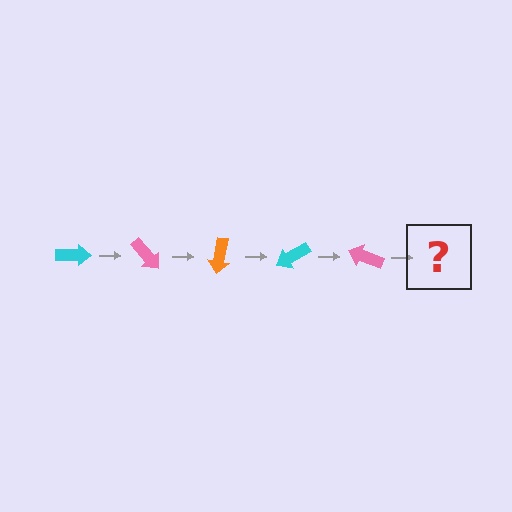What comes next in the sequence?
The next element should be an orange arrow, rotated 250 degrees from the start.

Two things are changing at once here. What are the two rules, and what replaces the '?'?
The two rules are that it rotates 50 degrees each step and the color cycles through cyan, pink, and orange. The '?' should be an orange arrow, rotated 250 degrees from the start.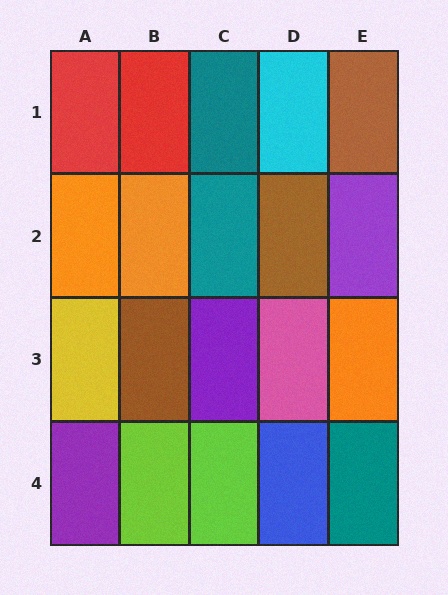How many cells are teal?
3 cells are teal.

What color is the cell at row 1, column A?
Red.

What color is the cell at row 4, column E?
Teal.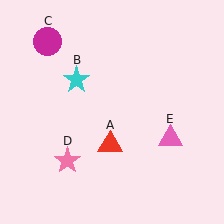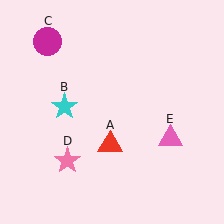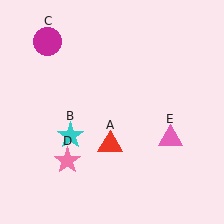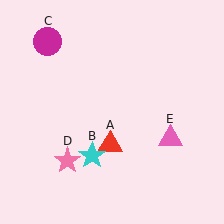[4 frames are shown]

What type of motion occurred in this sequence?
The cyan star (object B) rotated counterclockwise around the center of the scene.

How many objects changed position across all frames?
1 object changed position: cyan star (object B).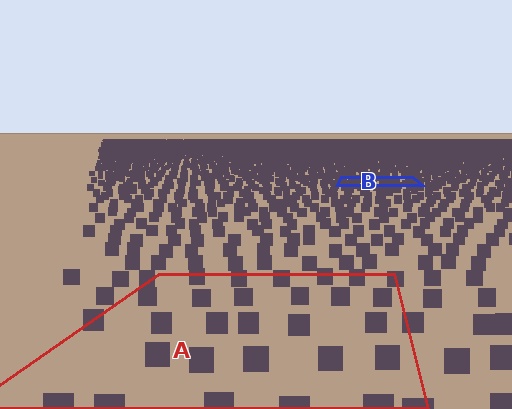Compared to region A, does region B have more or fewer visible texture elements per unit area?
Region B has more texture elements per unit area — they are packed more densely because it is farther away.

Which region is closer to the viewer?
Region A is closer. The texture elements there are larger and more spread out.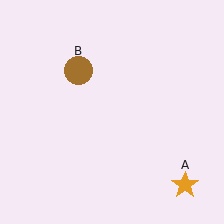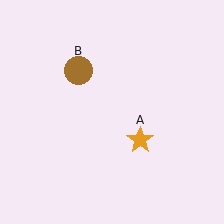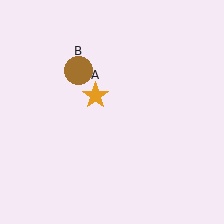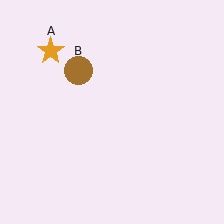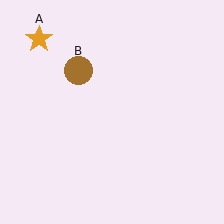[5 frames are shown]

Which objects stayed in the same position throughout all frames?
Brown circle (object B) remained stationary.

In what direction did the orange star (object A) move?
The orange star (object A) moved up and to the left.